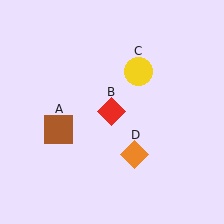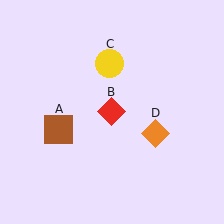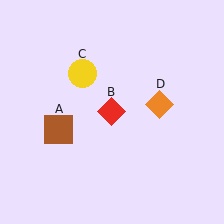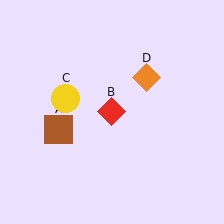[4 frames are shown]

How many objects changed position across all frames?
2 objects changed position: yellow circle (object C), orange diamond (object D).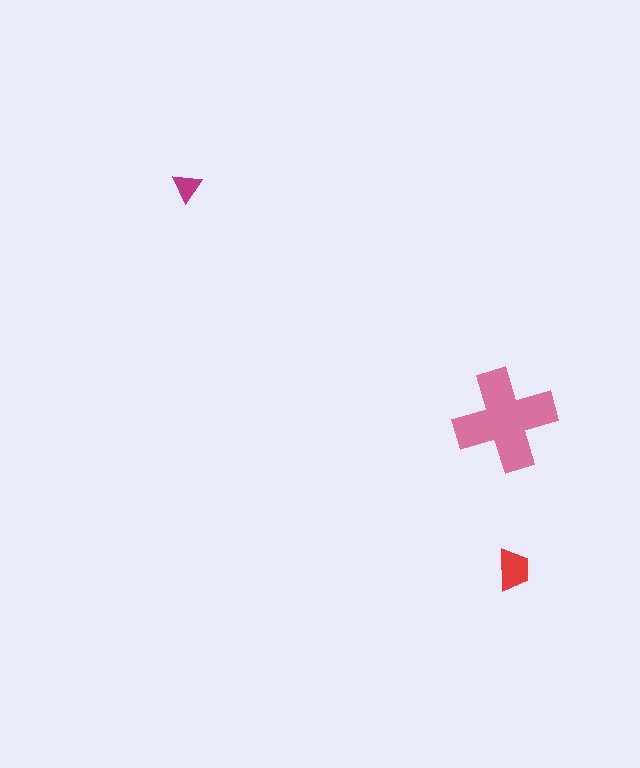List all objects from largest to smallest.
The pink cross, the red trapezoid, the magenta triangle.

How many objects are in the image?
There are 3 objects in the image.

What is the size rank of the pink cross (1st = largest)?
1st.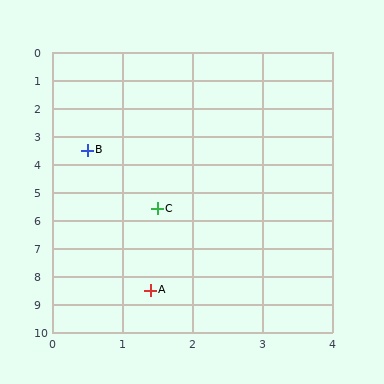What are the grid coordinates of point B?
Point B is at approximately (0.5, 3.5).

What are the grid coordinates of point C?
Point C is at approximately (1.5, 5.6).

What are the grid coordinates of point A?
Point A is at approximately (1.4, 8.5).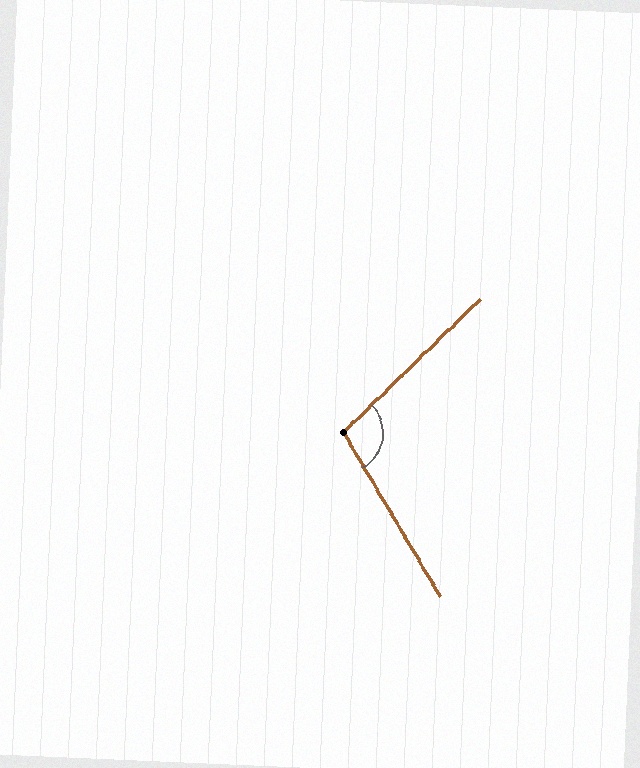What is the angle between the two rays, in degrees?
Approximately 104 degrees.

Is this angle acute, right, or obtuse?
It is obtuse.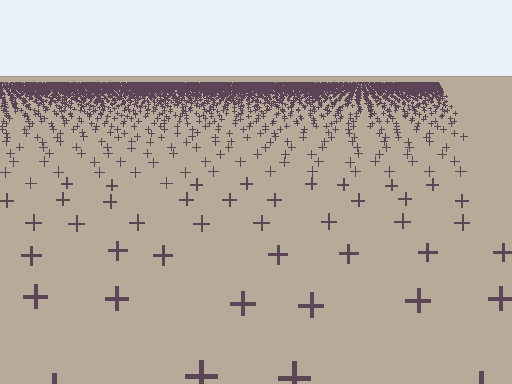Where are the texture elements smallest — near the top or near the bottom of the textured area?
Near the top.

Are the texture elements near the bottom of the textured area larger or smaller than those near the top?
Larger. Near the bottom, elements are closer to the viewer and appear at a bigger on-screen size.